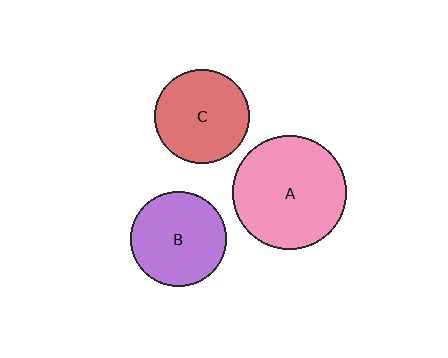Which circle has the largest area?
Circle A (pink).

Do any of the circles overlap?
No, none of the circles overlap.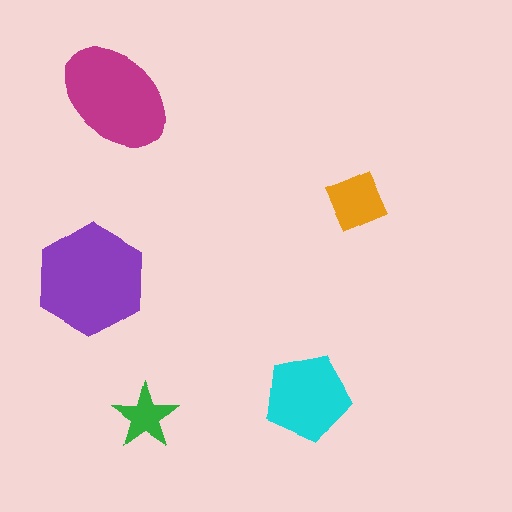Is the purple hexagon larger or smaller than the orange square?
Larger.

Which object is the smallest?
The green star.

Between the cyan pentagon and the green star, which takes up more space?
The cyan pentagon.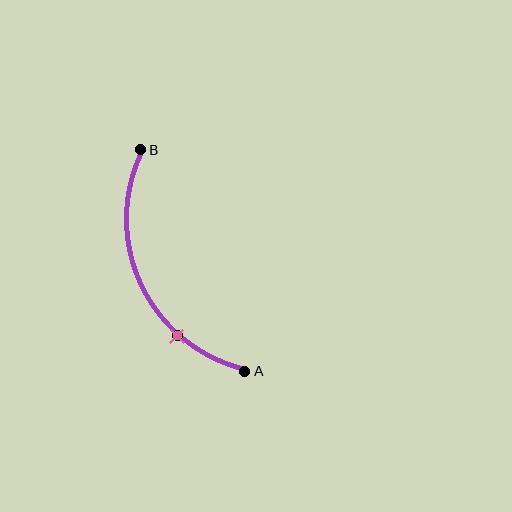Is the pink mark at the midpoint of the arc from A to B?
No. The pink mark lies on the arc but is closer to endpoint A. The arc midpoint would be at the point on the curve equidistant along the arc from both A and B.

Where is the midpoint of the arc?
The arc midpoint is the point on the curve farthest from the straight line joining A and B. It sits to the left of that line.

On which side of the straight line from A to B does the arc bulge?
The arc bulges to the left of the straight line connecting A and B.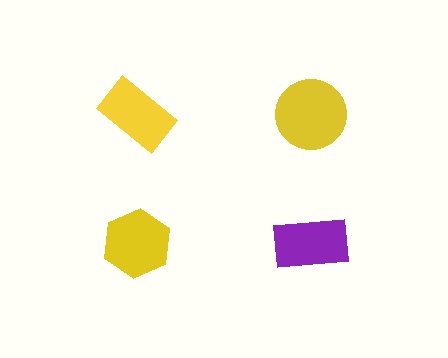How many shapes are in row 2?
2 shapes.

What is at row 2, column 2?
A purple rectangle.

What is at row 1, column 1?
A yellow rectangle.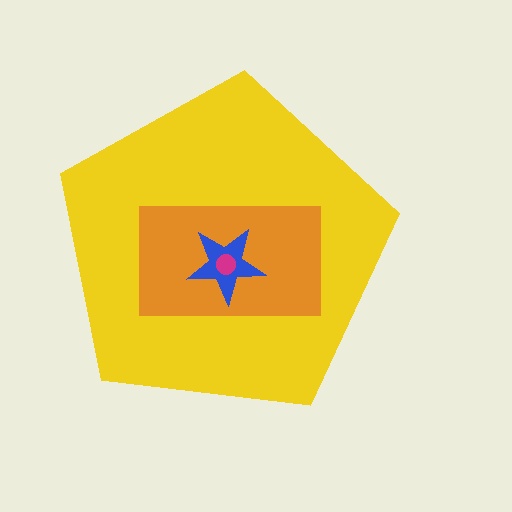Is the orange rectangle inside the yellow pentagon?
Yes.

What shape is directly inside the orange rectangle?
The blue star.